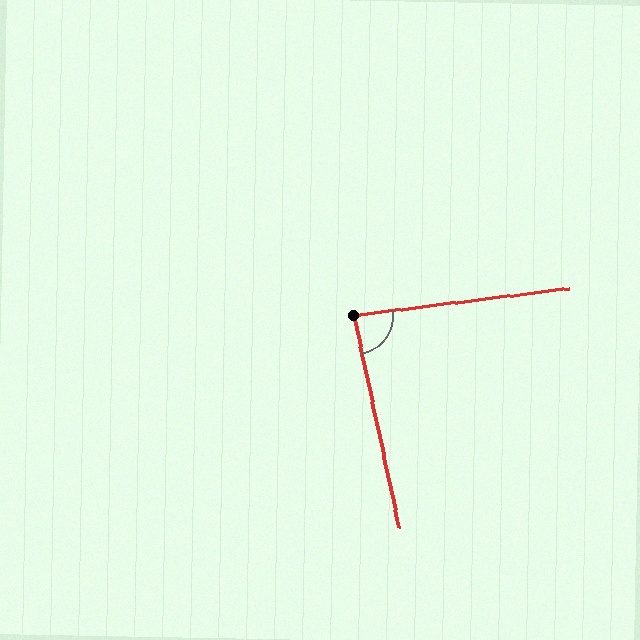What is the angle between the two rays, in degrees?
Approximately 85 degrees.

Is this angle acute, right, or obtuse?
It is approximately a right angle.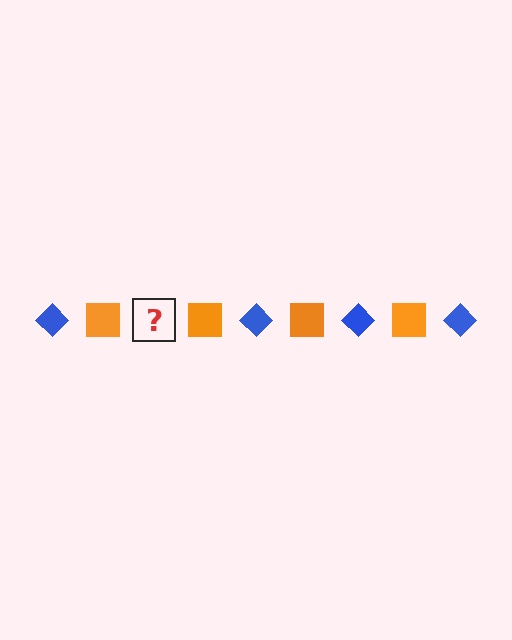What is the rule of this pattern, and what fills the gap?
The rule is that the pattern alternates between blue diamond and orange square. The gap should be filled with a blue diamond.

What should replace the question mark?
The question mark should be replaced with a blue diamond.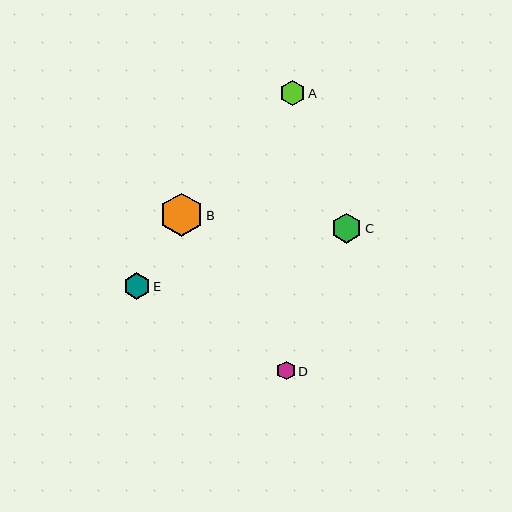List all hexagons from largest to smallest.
From largest to smallest: B, C, E, A, D.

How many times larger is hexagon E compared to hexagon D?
Hexagon E is approximately 1.4 times the size of hexagon D.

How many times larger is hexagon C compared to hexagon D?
Hexagon C is approximately 1.6 times the size of hexagon D.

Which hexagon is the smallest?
Hexagon D is the smallest with a size of approximately 19 pixels.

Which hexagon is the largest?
Hexagon B is the largest with a size of approximately 43 pixels.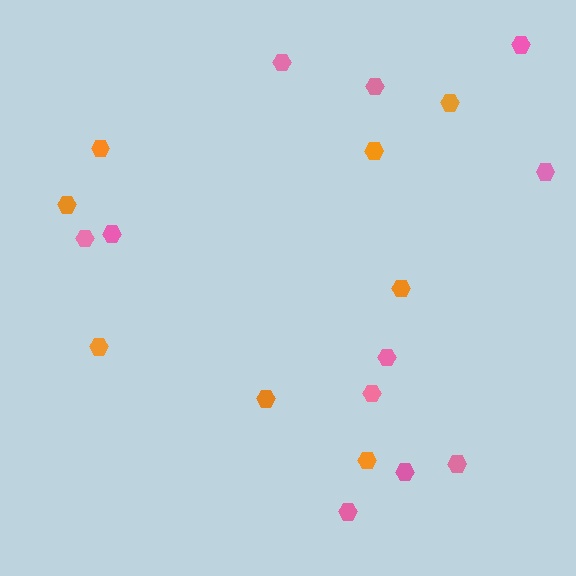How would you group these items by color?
There are 2 groups: one group of pink hexagons (11) and one group of orange hexagons (8).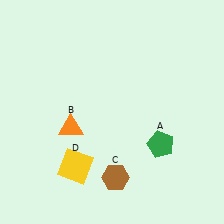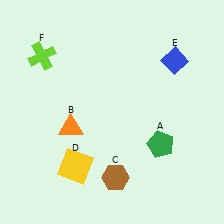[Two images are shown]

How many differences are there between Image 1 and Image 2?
There are 2 differences between the two images.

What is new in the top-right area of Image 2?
A blue diamond (E) was added in the top-right area of Image 2.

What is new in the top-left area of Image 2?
A lime cross (F) was added in the top-left area of Image 2.